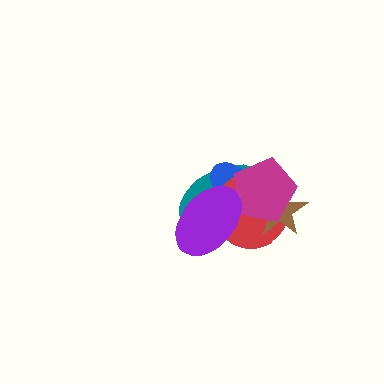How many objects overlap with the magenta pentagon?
5 objects overlap with the magenta pentagon.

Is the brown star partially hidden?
Yes, it is partially covered by another shape.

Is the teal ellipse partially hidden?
Yes, it is partially covered by another shape.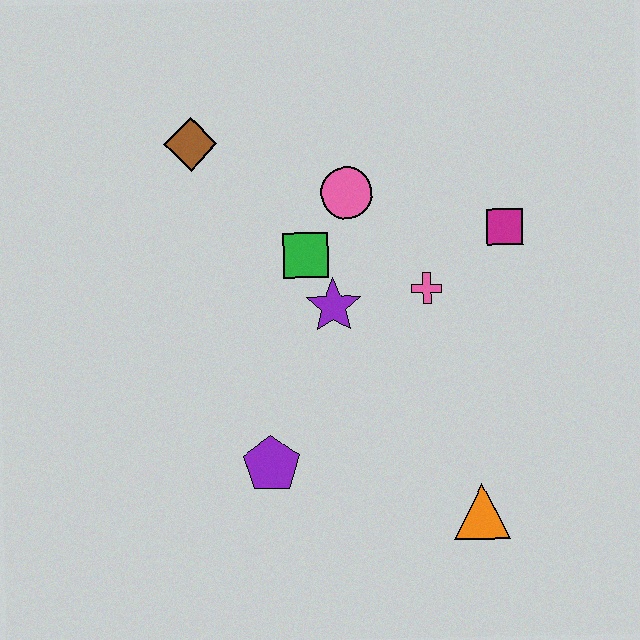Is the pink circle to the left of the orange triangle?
Yes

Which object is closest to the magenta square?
The pink cross is closest to the magenta square.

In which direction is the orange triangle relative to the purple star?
The orange triangle is below the purple star.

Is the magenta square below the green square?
No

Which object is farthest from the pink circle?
The orange triangle is farthest from the pink circle.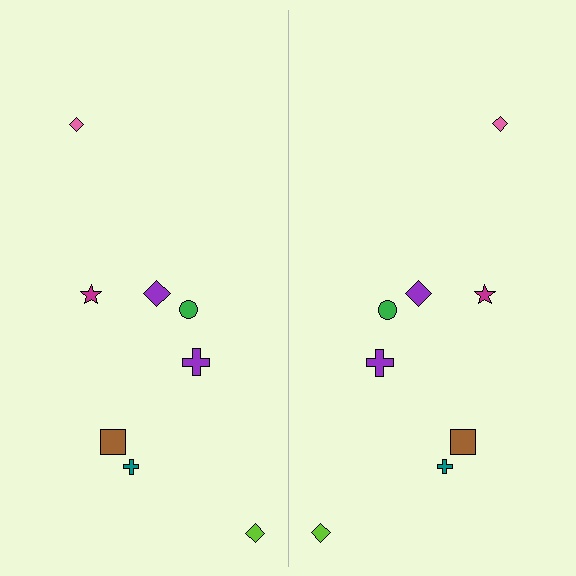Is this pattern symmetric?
Yes, this pattern has bilateral (reflection) symmetry.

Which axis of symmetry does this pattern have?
The pattern has a vertical axis of symmetry running through the center of the image.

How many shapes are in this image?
There are 16 shapes in this image.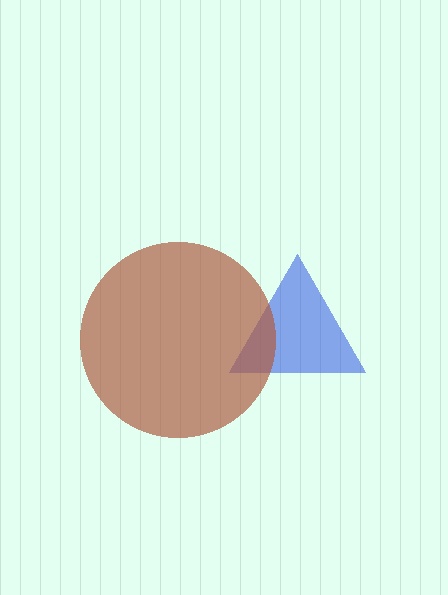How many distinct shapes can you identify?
There are 2 distinct shapes: a blue triangle, a brown circle.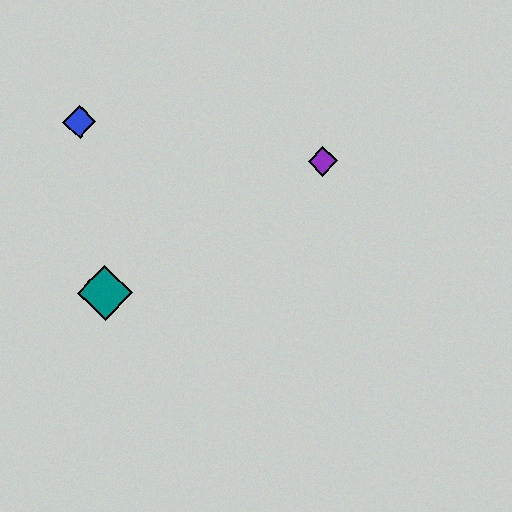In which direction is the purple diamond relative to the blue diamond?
The purple diamond is to the right of the blue diamond.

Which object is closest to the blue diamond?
The teal diamond is closest to the blue diamond.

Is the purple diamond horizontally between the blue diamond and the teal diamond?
No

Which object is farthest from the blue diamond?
The purple diamond is farthest from the blue diamond.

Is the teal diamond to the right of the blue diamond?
Yes